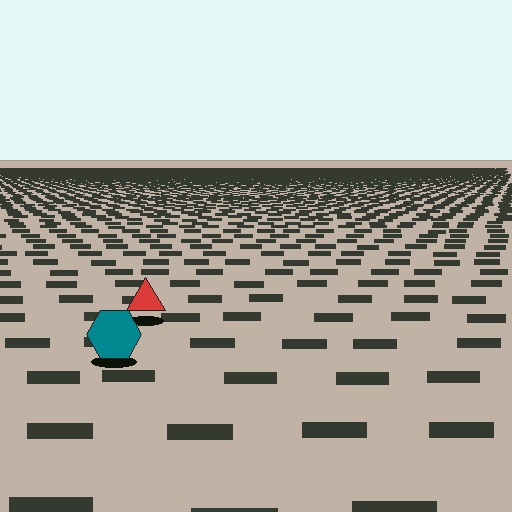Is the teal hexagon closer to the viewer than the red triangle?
Yes. The teal hexagon is closer — you can tell from the texture gradient: the ground texture is coarser near it.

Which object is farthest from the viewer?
The red triangle is farthest from the viewer. It appears smaller and the ground texture around it is denser.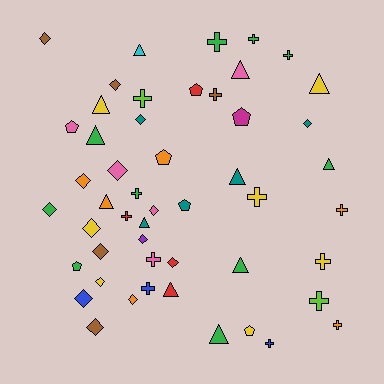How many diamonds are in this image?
There are 16 diamonds.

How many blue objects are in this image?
There are 3 blue objects.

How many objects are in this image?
There are 50 objects.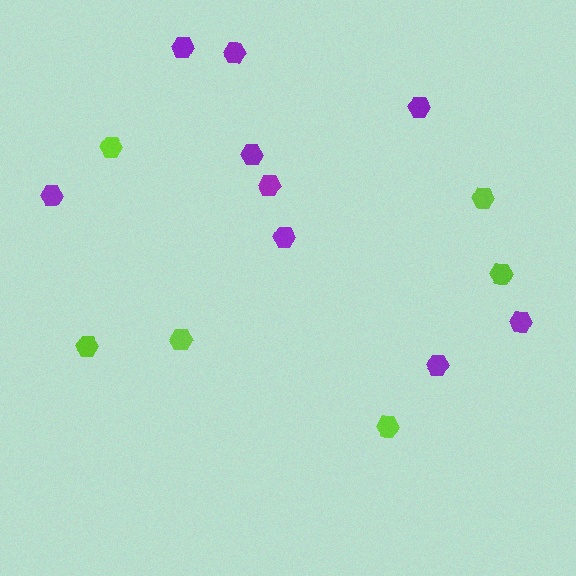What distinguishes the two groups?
There are 2 groups: one group of lime hexagons (6) and one group of purple hexagons (9).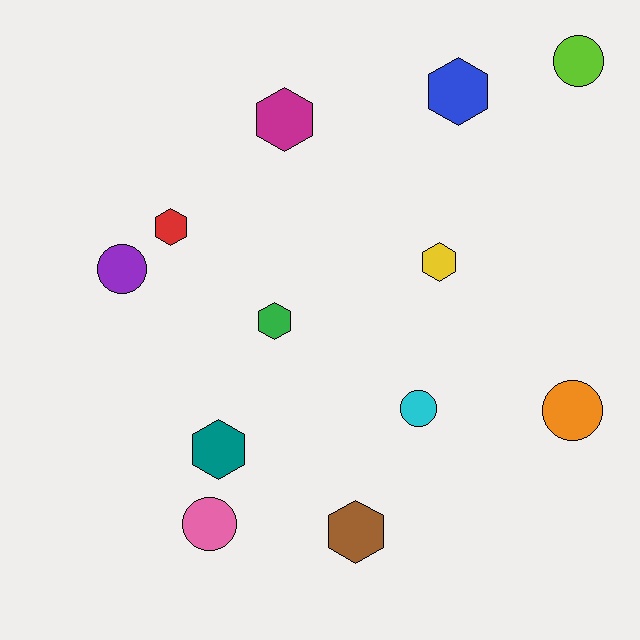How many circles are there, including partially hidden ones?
There are 5 circles.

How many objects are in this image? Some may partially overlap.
There are 12 objects.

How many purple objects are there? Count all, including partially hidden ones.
There is 1 purple object.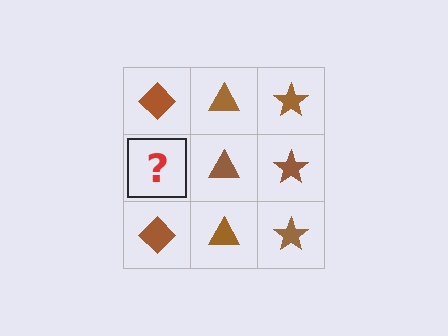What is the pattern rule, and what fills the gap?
The rule is that each column has a consistent shape. The gap should be filled with a brown diamond.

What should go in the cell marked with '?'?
The missing cell should contain a brown diamond.